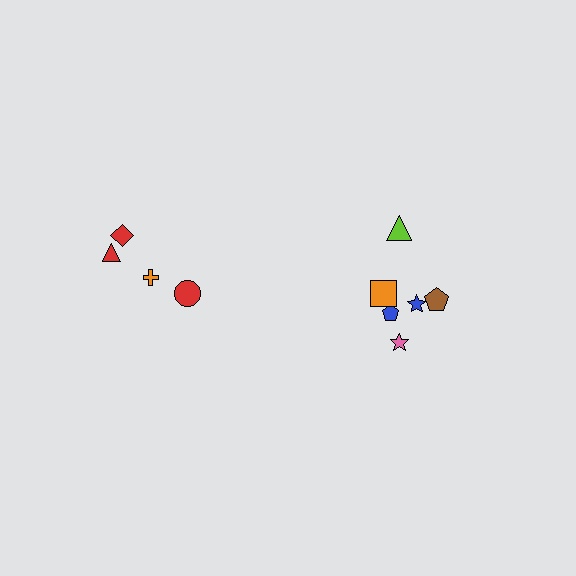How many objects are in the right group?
There are 6 objects.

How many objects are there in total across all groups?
There are 10 objects.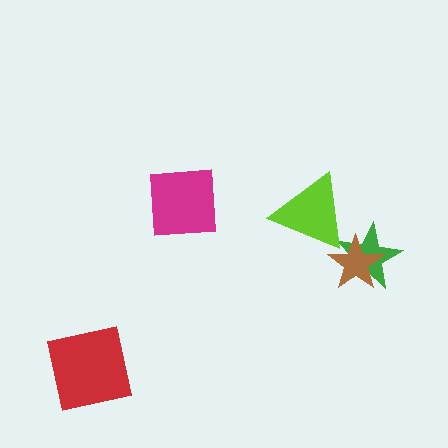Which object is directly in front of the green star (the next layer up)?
The brown star is directly in front of the green star.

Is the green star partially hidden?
Yes, it is partially covered by another shape.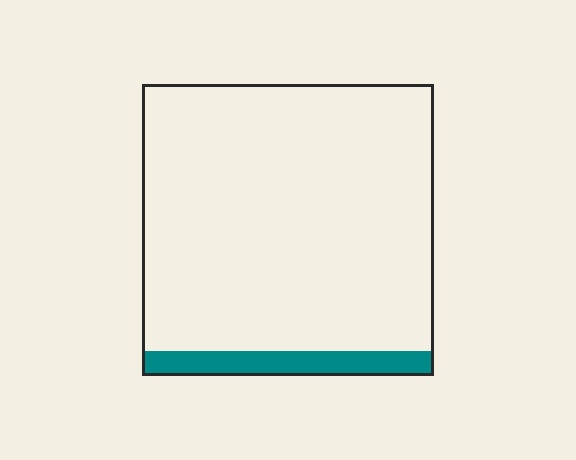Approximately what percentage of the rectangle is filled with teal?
Approximately 10%.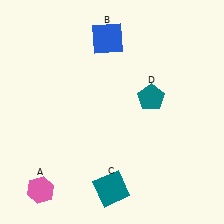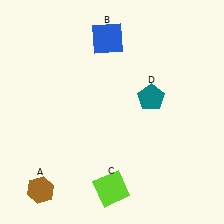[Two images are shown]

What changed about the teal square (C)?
In Image 1, C is teal. In Image 2, it changed to lime.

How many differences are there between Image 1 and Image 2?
There are 2 differences between the two images.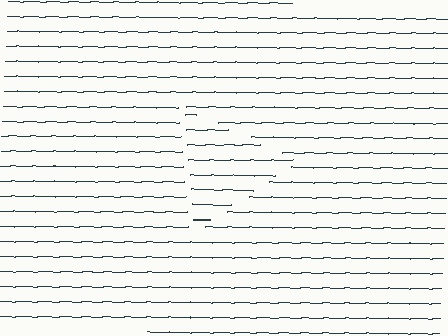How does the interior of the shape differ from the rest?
The interior of the shape contains the same grating, shifted by half a period — the contour is defined by the phase discontinuity where line-ends from the inner and outer gratings abut.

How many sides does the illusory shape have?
3 sides — the line-ends trace a triangle.